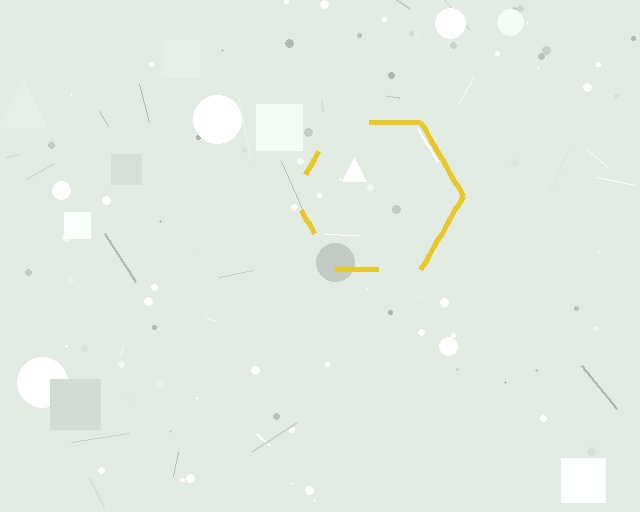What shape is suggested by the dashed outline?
The dashed outline suggests a hexagon.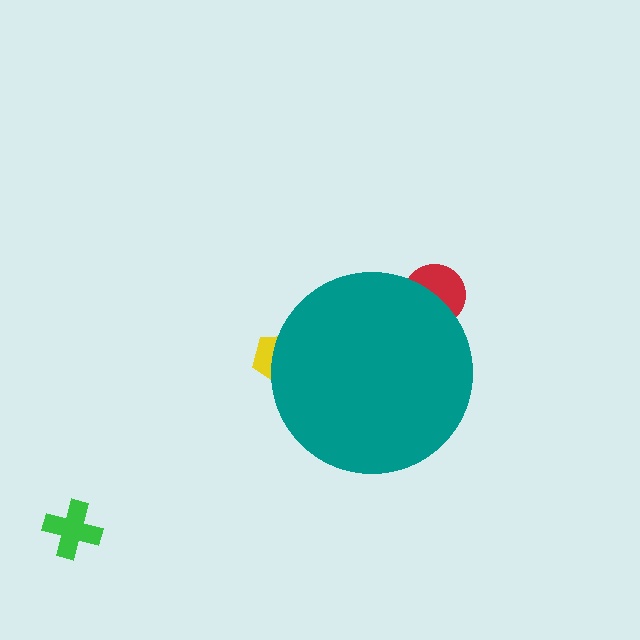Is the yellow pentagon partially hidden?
Yes, the yellow pentagon is partially hidden behind the teal circle.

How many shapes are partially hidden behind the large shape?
2 shapes are partially hidden.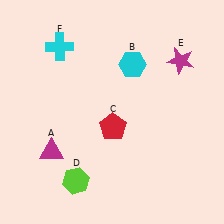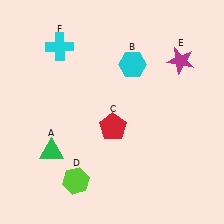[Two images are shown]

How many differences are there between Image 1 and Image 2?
There is 1 difference between the two images.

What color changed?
The triangle (A) changed from magenta in Image 1 to green in Image 2.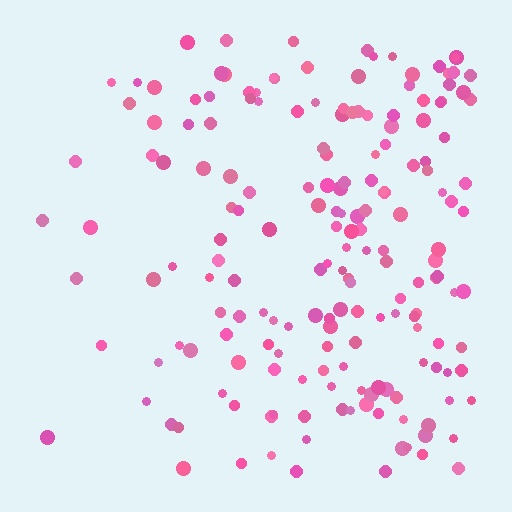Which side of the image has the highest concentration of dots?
The right.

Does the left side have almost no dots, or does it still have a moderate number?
Still a moderate number, just noticeably fewer than the right.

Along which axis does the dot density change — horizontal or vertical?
Horizontal.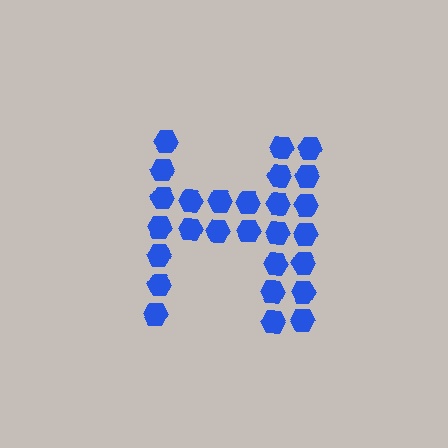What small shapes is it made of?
It is made of small hexagons.